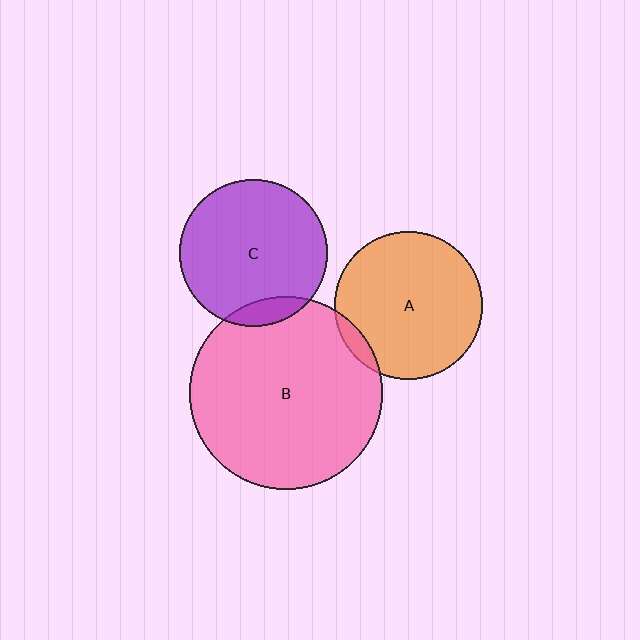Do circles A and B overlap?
Yes.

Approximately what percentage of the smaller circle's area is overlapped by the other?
Approximately 5%.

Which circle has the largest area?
Circle B (pink).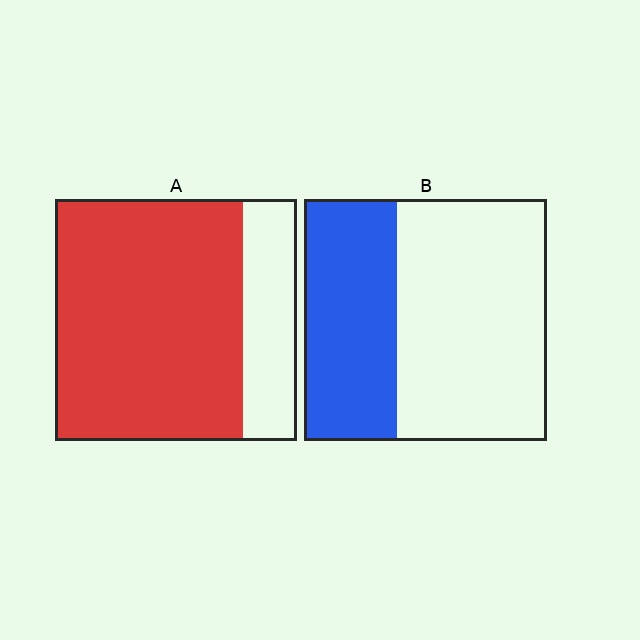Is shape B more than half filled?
No.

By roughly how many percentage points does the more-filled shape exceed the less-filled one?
By roughly 40 percentage points (A over B).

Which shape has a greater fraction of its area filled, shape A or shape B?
Shape A.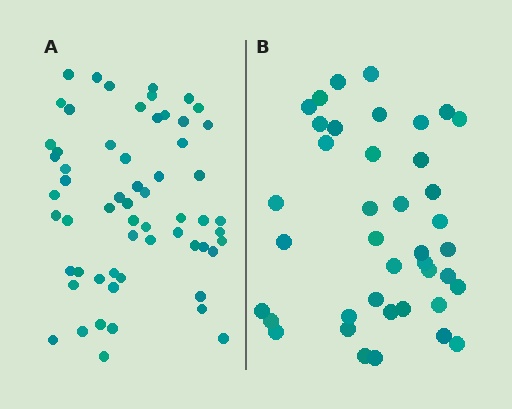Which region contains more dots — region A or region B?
Region A (the left region) has more dots.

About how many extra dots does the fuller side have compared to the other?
Region A has approximately 20 more dots than region B.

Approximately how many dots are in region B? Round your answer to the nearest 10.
About 40 dots.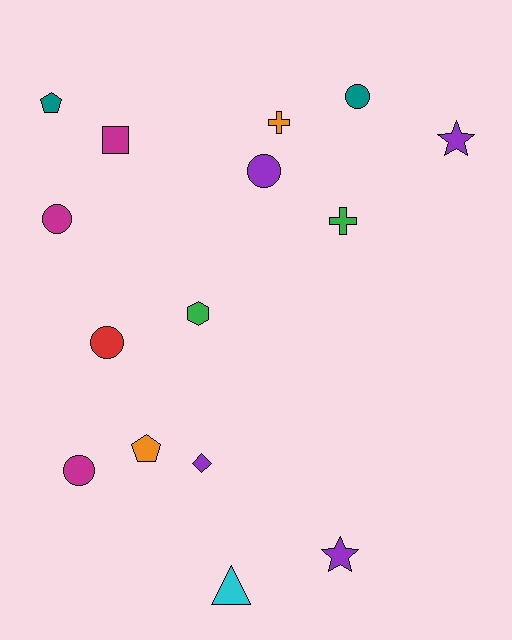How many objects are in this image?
There are 15 objects.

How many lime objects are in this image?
There are no lime objects.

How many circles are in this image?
There are 5 circles.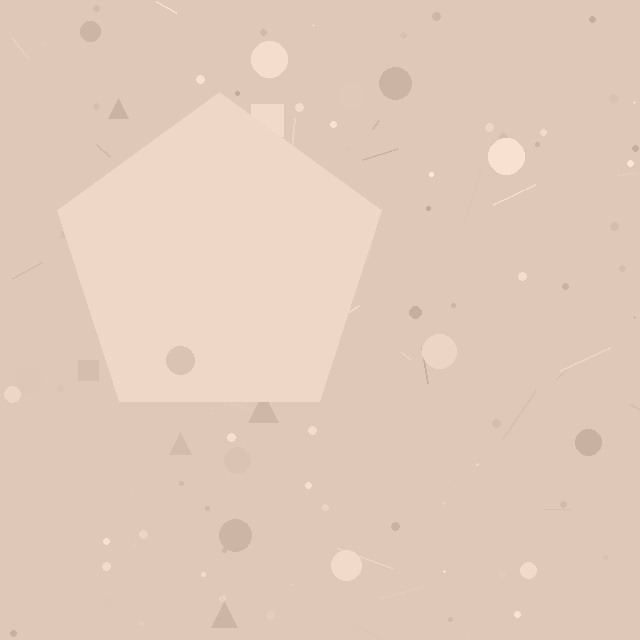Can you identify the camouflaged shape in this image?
The camouflaged shape is a pentagon.